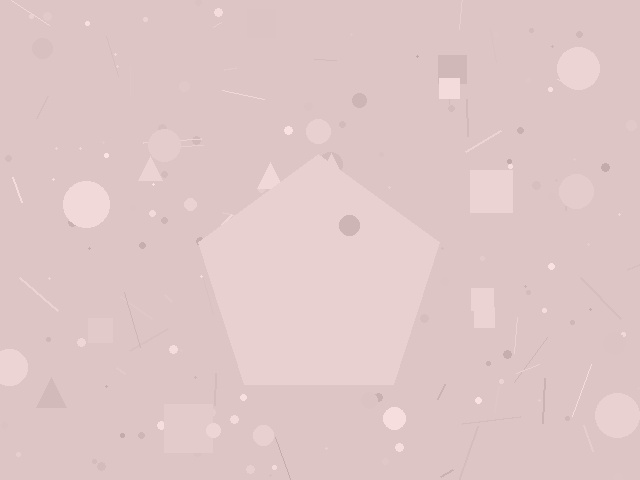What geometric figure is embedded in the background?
A pentagon is embedded in the background.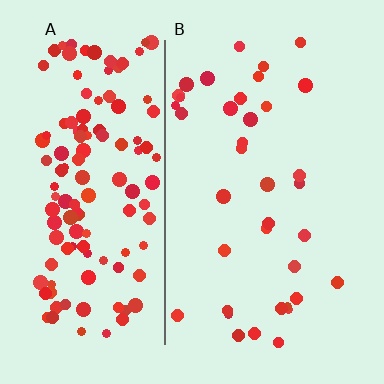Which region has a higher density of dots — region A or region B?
A (the left).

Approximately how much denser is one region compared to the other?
Approximately 3.6× — region A over region B.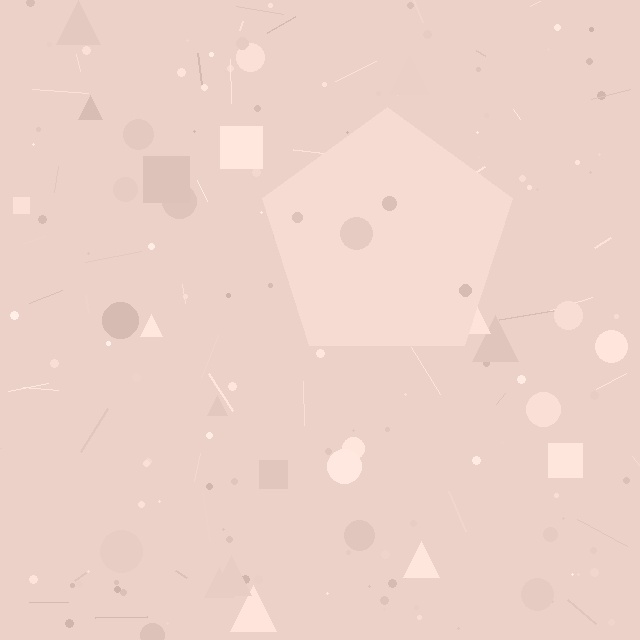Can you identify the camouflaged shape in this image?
The camouflaged shape is a pentagon.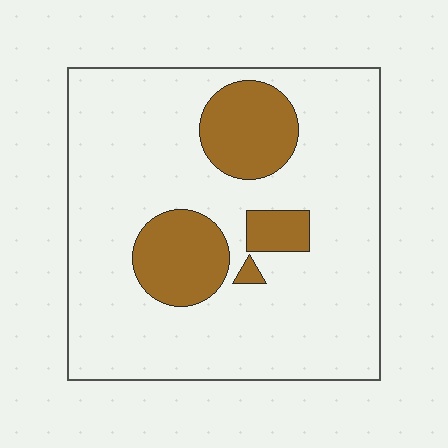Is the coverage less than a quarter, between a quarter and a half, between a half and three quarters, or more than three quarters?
Less than a quarter.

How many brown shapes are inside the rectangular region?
4.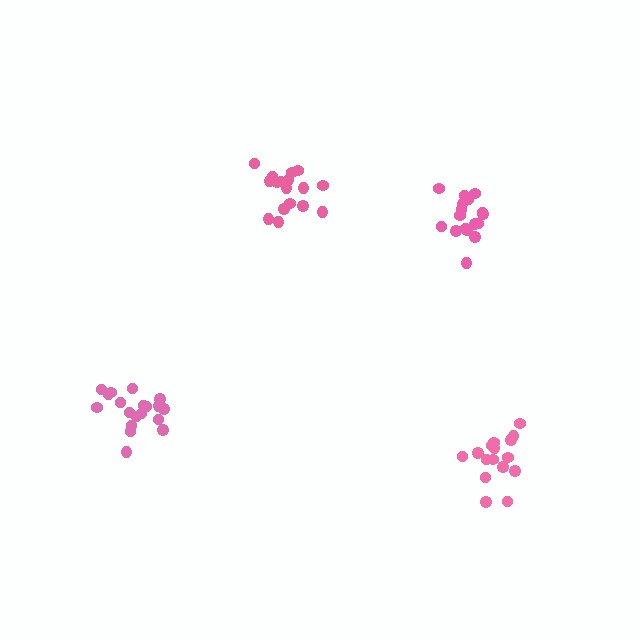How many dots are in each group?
Group 1: 19 dots, Group 2: 17 dots, Group 3: 17 dots, Group 4: 16 dots (69 total).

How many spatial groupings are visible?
There are 4 spatial groupings.